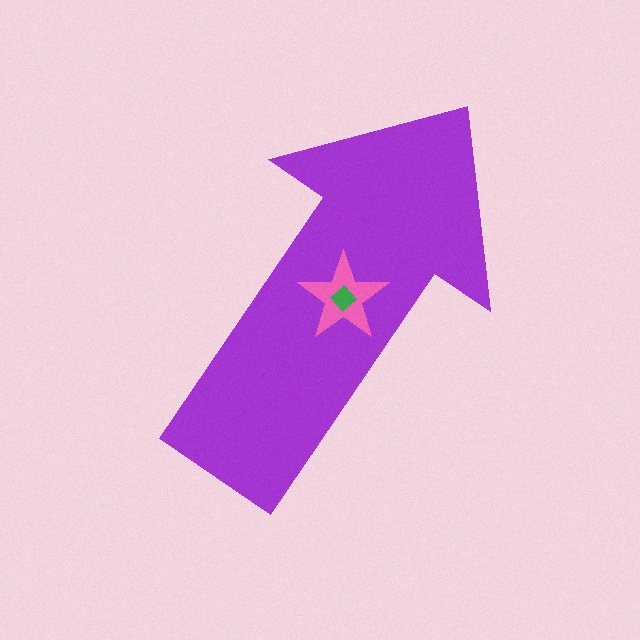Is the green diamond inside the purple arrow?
Yes.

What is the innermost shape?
The green diamond.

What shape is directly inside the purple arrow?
The pink star.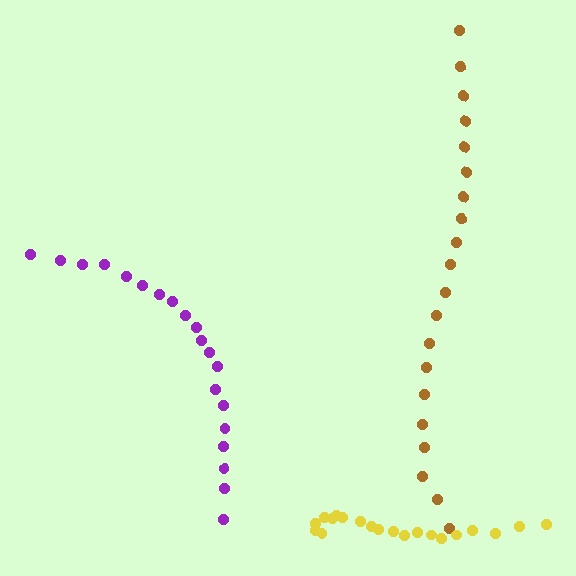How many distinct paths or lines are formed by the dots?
There are 3 distinct paths.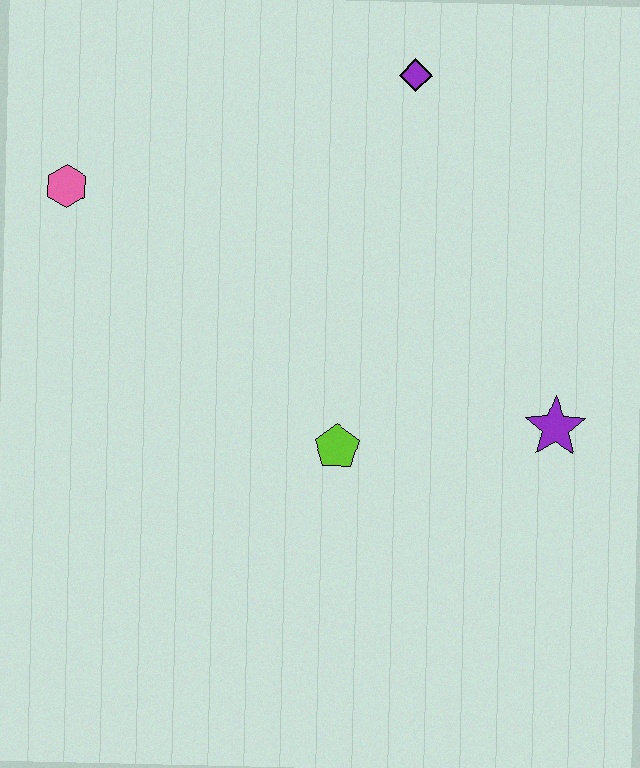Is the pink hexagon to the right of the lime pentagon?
No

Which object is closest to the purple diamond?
The pink hexagon is closest to the purple diamond.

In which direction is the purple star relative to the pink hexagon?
The purple star is to the right of the pink hexagon.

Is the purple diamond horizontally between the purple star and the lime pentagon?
Yes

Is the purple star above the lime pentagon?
Yes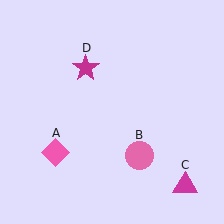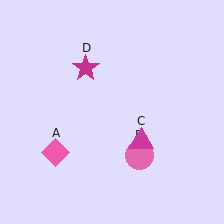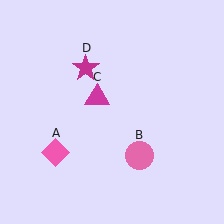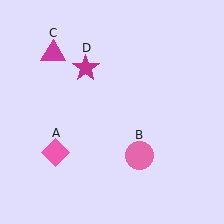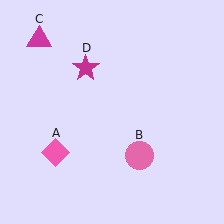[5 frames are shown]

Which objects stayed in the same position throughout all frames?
Pink diamond (object A) and pink circle (object B) and magenta star (object D) remained stationary.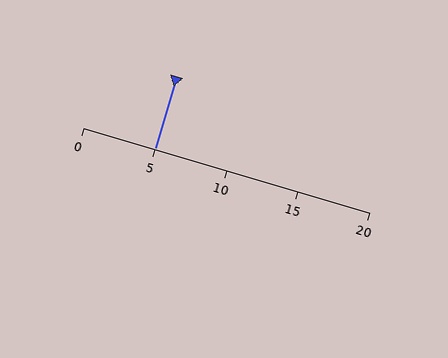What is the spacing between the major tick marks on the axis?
The major ticks are spaced 5 apart.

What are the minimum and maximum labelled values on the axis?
The axis runs from 0 to 20.